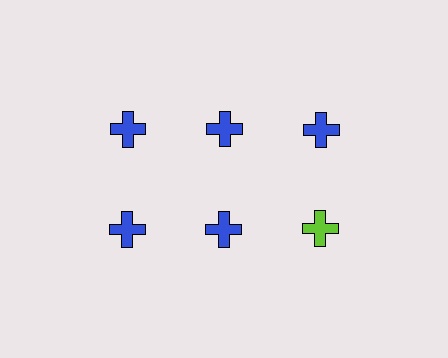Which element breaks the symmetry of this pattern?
The lime cross in the second row, center column breaks the symmetry. All other shapes are blue crosses.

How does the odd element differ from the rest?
It has a different color: lime instead of blue.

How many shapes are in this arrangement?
There are 6 shapes arranged in a grid pattern.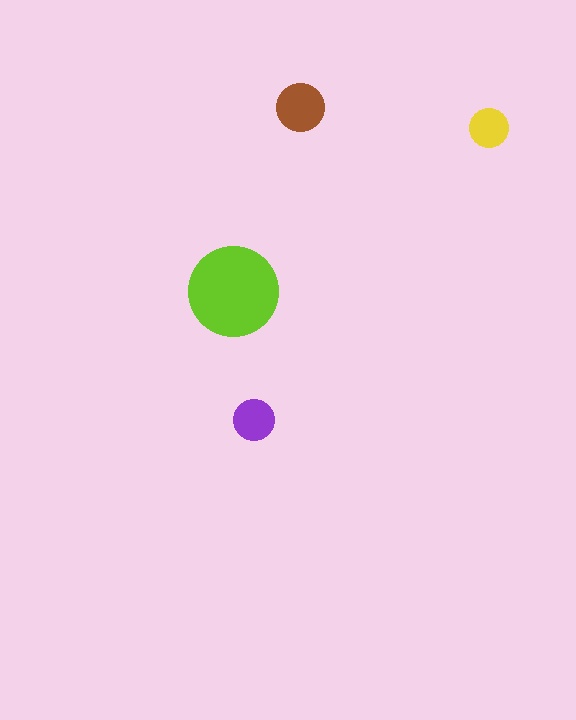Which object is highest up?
The brown circle is topmost.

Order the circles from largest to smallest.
the lime one, the brown one, the purple one, the yellow one.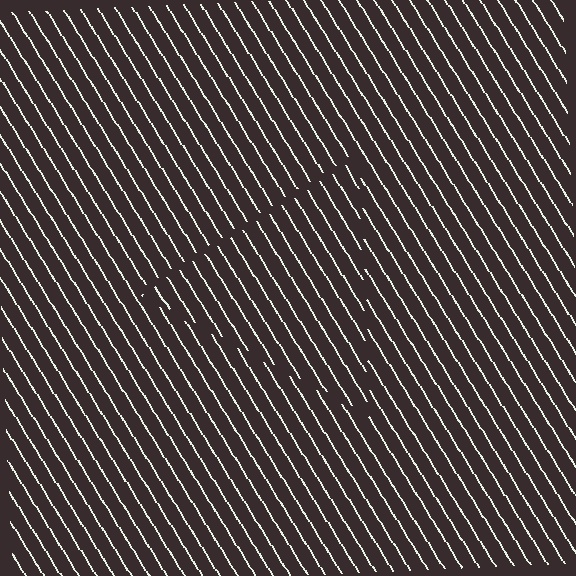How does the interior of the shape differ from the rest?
The interior of the shape contains the same grating, shifted by half a period — the contour is defined by the phase discontinuity where line-ends from the inner and outer gratings abut.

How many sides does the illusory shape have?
3 sides — the line-ends trace a triangle.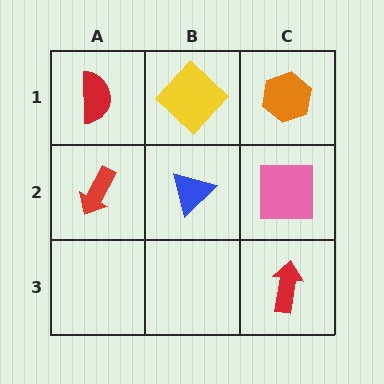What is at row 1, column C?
An orange hexagon.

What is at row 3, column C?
A red arrow.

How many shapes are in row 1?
3 shapes.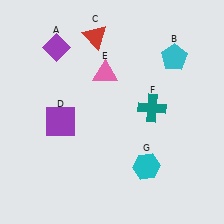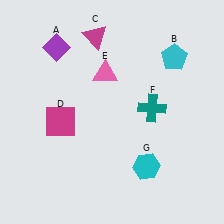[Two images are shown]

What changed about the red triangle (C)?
In Image 1, C is red. In Image 2, it changed to magenta.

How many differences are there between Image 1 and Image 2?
There are 2 differences between the two images.